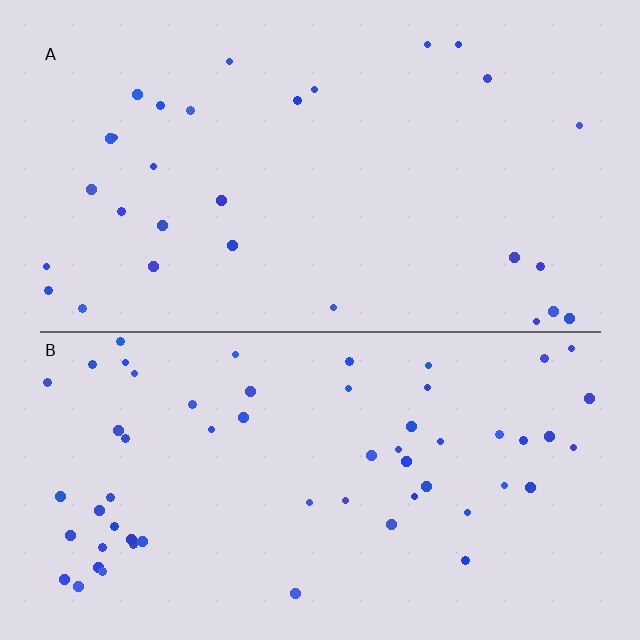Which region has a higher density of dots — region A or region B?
B (the bottom).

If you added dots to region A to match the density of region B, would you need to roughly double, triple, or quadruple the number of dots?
Approximately double.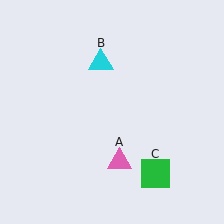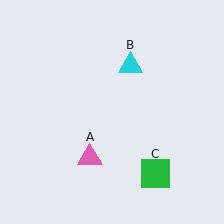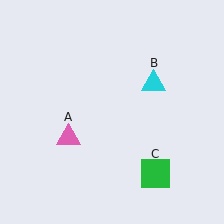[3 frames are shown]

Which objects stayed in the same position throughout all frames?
Green square (object C) remained stationary.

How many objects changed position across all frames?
2 objects changed position: pink triangle (object A), cyan triangle (object B).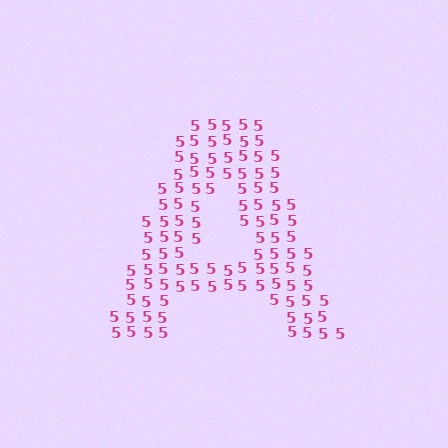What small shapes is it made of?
It is made of small digit 5's.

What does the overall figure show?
The overall figure shows the letter A.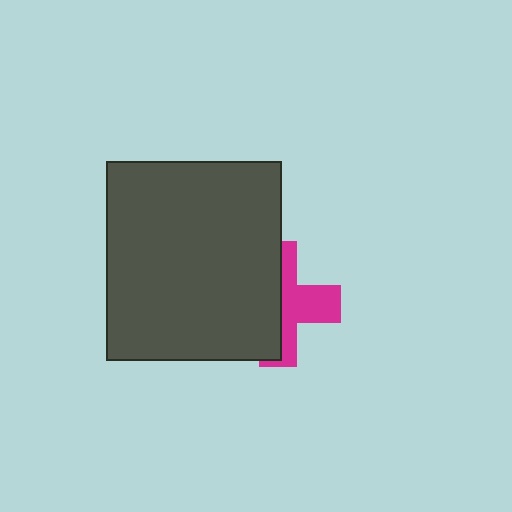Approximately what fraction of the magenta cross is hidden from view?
Roughly 53% of the magenta cross is hidden behind the dark gray rectangle.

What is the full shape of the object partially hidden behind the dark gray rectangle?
The partially hidden object is a magenta cross.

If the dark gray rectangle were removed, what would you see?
You would see the complete magenta cross.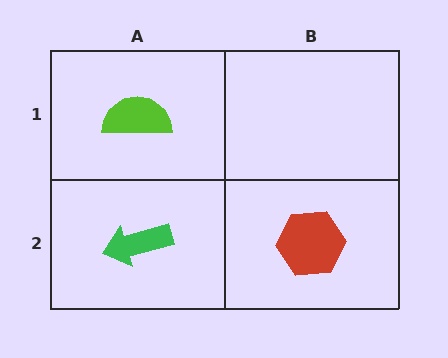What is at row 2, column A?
A green arrow.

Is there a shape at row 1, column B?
No, that cell is empty.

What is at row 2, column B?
A red hexagon.